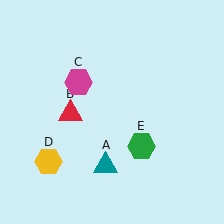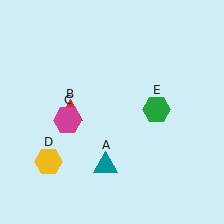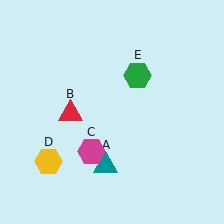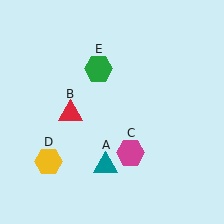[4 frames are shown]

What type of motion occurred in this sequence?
The magenta hexagon (object C), green hexagon (object E) rotated counterclockwise around the center of the scene.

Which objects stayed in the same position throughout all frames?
Teal triangle (object A) and red triangle (object B) and yellow hexagon (object D) remained stationary.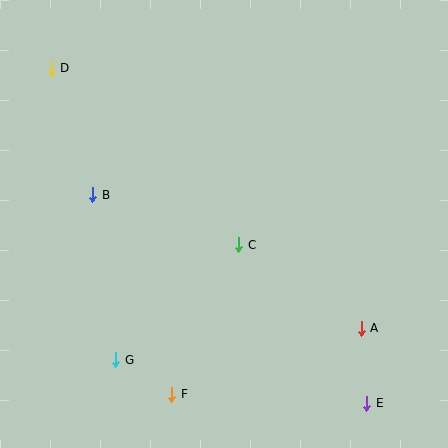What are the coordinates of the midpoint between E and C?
The midpoint between E and C is at (303, 324).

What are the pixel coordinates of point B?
Point B is at (93, 195).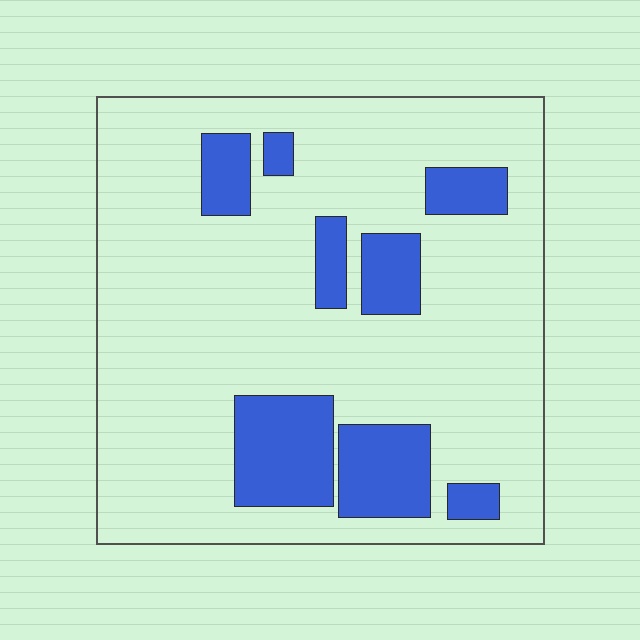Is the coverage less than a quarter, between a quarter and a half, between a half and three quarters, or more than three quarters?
Less than a quarter.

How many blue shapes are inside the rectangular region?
8.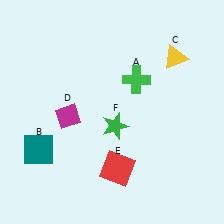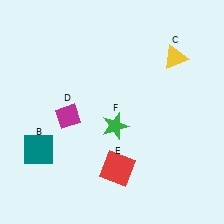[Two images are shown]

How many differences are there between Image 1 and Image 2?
There is 1 difference between the two images.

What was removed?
The green cross (A) was removed in Image 2.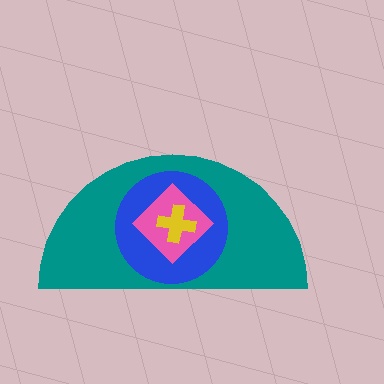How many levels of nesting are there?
4.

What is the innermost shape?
The yellow cross.